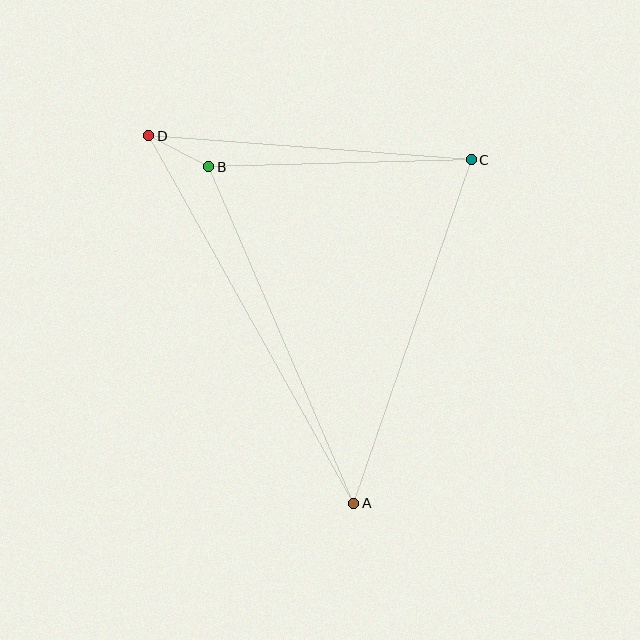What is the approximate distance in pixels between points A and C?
The distance between A and C is approximately 363 pixels.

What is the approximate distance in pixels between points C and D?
The distance between C and D is approximately 323 pixels.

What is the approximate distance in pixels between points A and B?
The distance between A and B is approximately 366 pixels.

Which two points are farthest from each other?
Points A and D are farthest from each other.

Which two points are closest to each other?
Points B and D are closest to each other.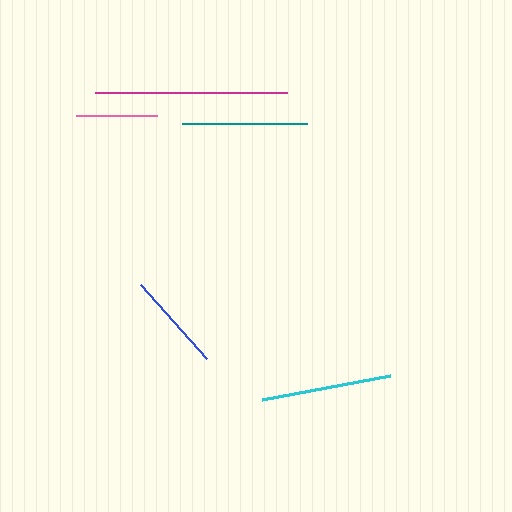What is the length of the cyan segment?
The cyan segment is approximately 131 pixels long.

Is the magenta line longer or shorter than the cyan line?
The magenta line is longer than the cyan line.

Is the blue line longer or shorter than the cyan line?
The cyan line is longer than the blue line.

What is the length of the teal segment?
The teal segment is approximately 125 pixels long.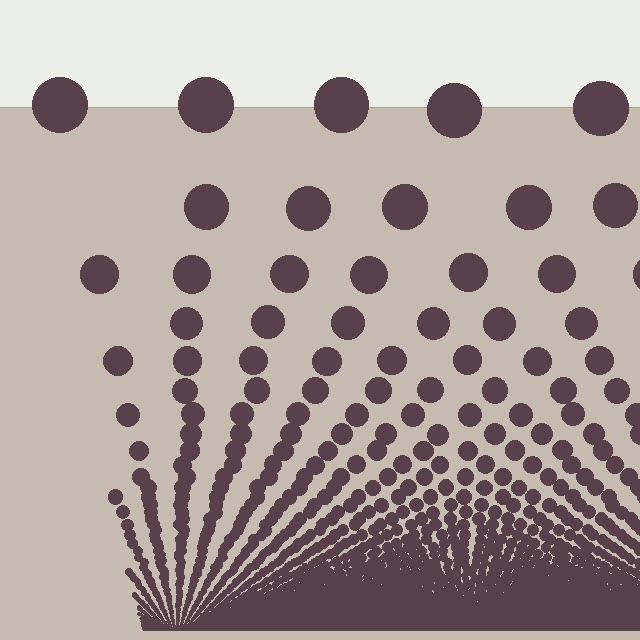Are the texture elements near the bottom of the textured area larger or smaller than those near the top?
Smaller. The gradient is inverted — elements near the bottom are smaller and denser.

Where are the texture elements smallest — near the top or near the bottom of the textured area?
Near the bottom.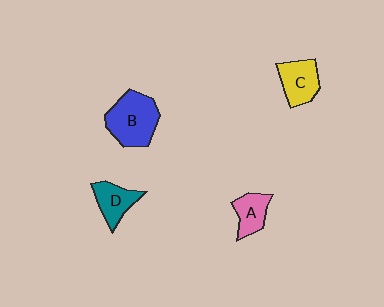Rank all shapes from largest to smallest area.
From largest to smallest: B (blue), C (yellow), D (teal), A (pink).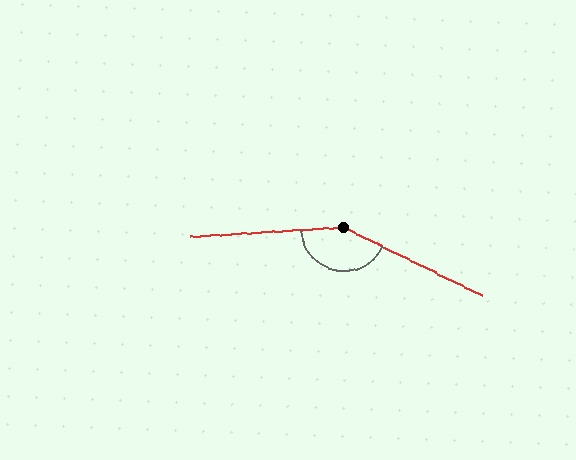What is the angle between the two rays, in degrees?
Approximately 151 degrees.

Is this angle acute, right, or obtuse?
It is obtuse.